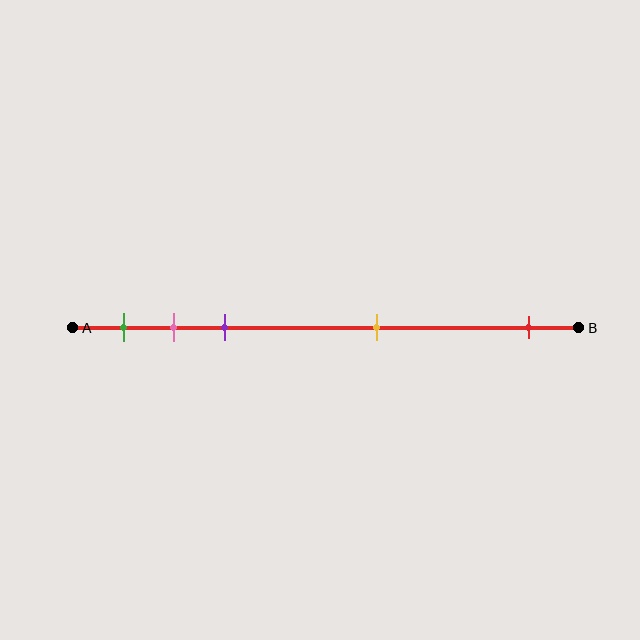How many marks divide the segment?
There are 5 marks dividing the segment.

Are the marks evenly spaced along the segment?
No, the marks are not evenly spaced.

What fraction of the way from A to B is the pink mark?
The pink mark is approximately 20% (0.2) of the way from A to B.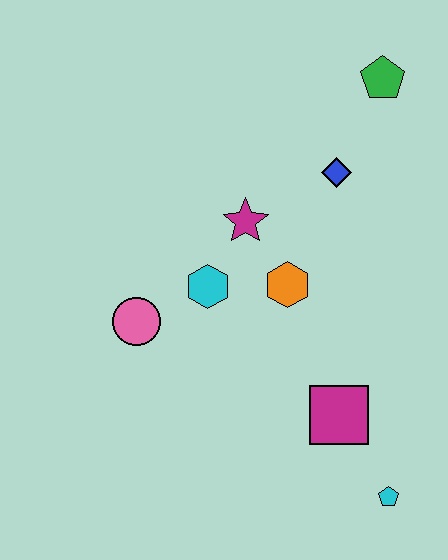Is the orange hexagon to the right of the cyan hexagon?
Yes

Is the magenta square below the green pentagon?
Yes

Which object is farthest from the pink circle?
The green pentagon is farthest from the pink circle.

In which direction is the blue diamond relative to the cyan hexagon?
The blue diamond is to the right of the cyan hexagon.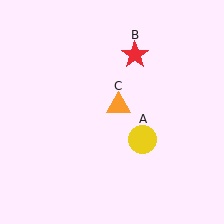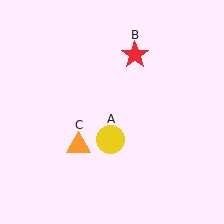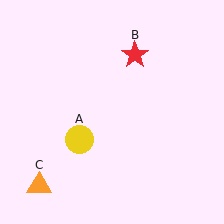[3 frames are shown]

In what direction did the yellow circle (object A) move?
The yellow circle (object A) moved left.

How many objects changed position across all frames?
2 objects changed position: yellow circle (object A), orange triangle (object C).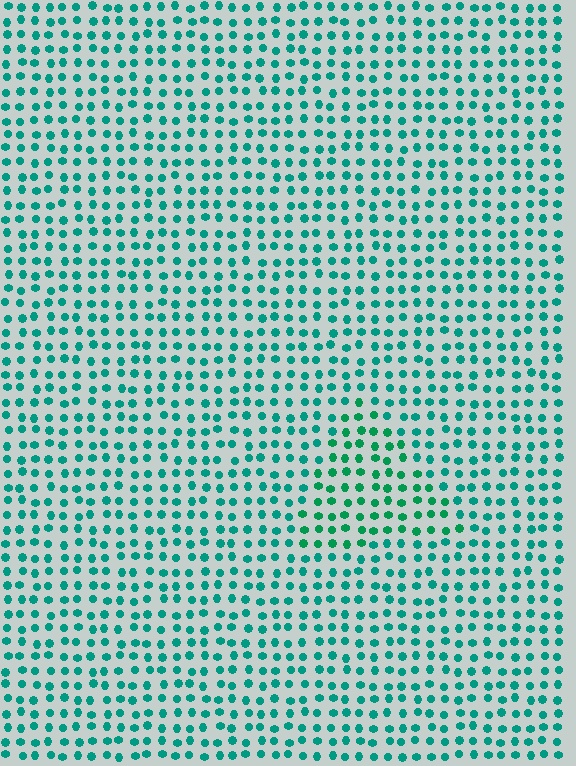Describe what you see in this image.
The image is filled with small teal elements in a uniform arrangement. A triangle-shaped region is visible where the elements are tinted to a slightly different hue, forming a subtle color boundary.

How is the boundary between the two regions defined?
The boundary is defined purely by a slight shift in hue (about 20 degrees). Spacing, size, and orientation are identical on both sides.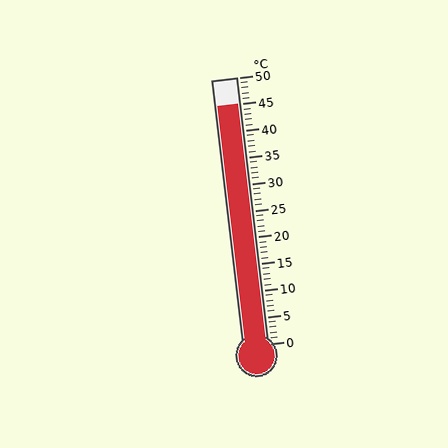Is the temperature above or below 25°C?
The temperature is above 25°C.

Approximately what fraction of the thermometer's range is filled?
The thermometer is filled to approximately 90% of its range.